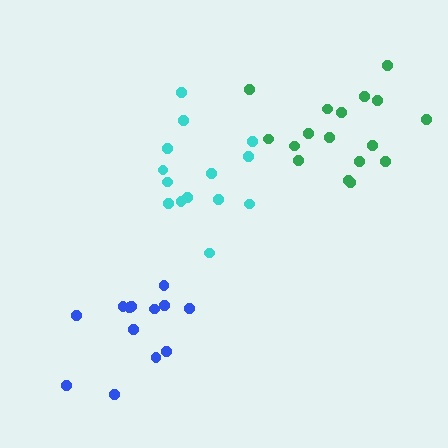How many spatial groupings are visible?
There are 3 spatial groupings.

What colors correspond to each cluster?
The clusters are colored: blue, green, cyan.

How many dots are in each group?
Group 1: 13 dots, Group 2: 17 dots, Group 3: 14 dots (44 total).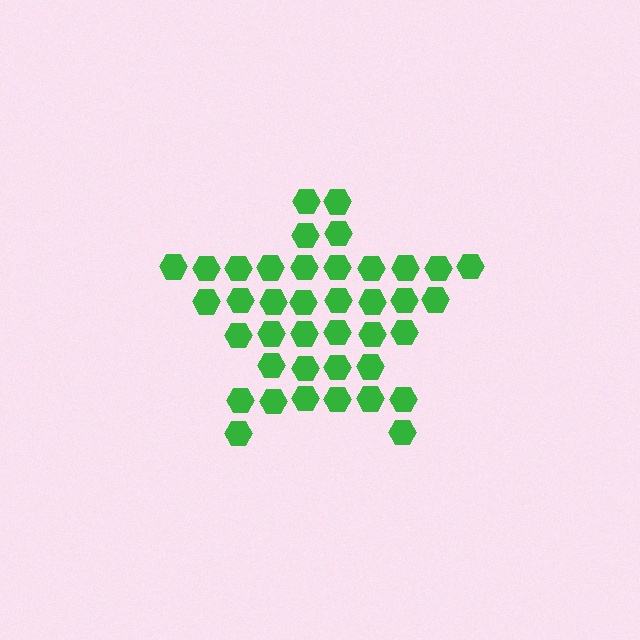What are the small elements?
The small elements are hexagons.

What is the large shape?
The large shape is a star.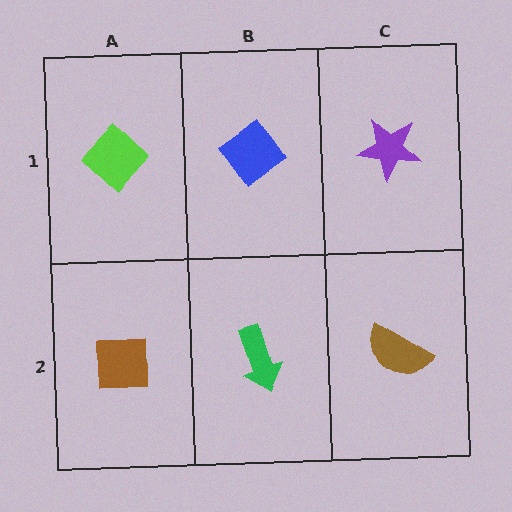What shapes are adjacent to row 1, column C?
A brown semicircle (row 2, column C), a blue diamond (row 1, column B).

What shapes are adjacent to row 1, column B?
A green arrow (row 2, column B), a lime diamond (row 1, column A), a purple star (row 1, column C).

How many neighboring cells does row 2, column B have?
3.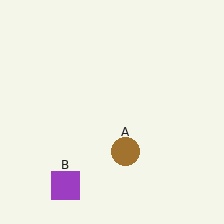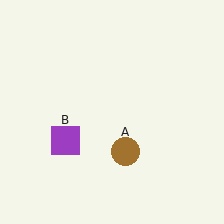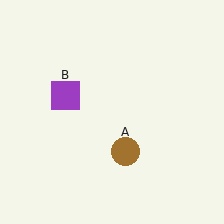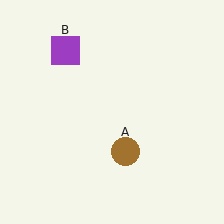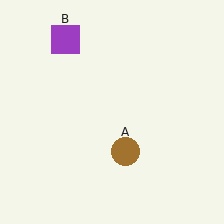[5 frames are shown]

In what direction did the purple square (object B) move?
The purple square (object B) moved up.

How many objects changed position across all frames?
1 object changed position: purple square (object B).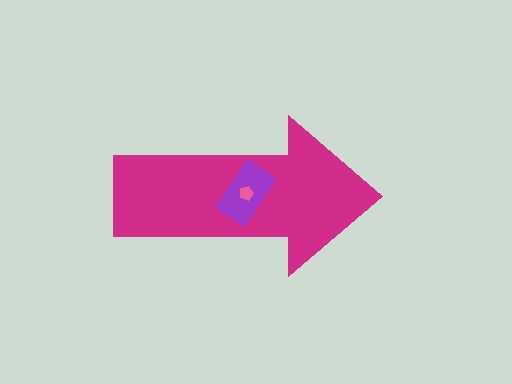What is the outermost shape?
The magenta arrow.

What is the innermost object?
The pink pentagon.